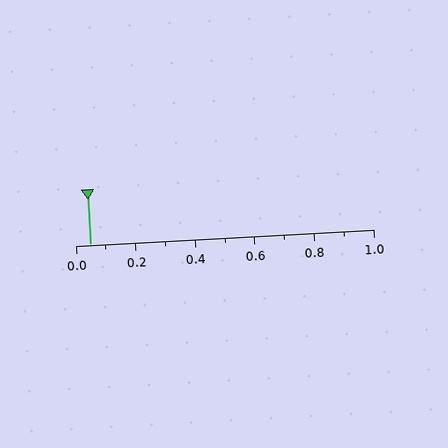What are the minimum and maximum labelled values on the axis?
The axis runs from 0.0 to 1.0.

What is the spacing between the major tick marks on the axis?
The major ticks are spaced 0.2 apart.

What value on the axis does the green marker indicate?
The marker indicates approximately 0.05.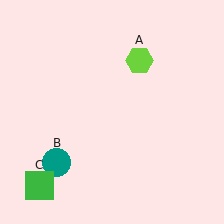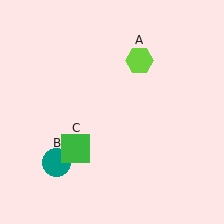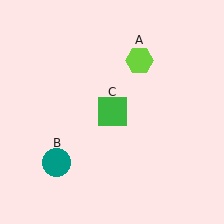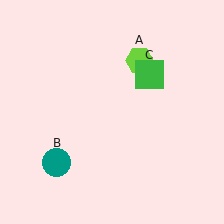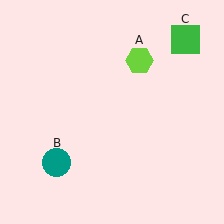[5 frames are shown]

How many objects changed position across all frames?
1 object changed position: green square (object C).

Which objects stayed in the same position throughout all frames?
Lime hexagon (object A) and teal circle (object B) remained stationary.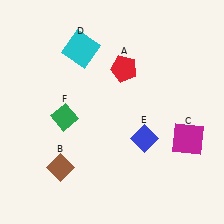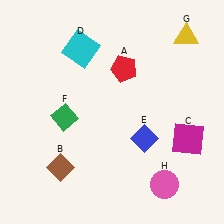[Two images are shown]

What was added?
A yellow triangle (G), a pink circle (H) were added in Image 2.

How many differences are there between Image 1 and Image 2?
There are 2 differences between the two images.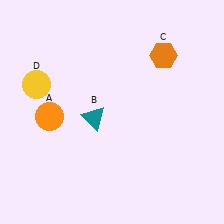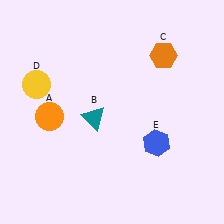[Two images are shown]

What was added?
A blue hexagon (E) was added in Image 2.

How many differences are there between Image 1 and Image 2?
There is 1 difference between the two images.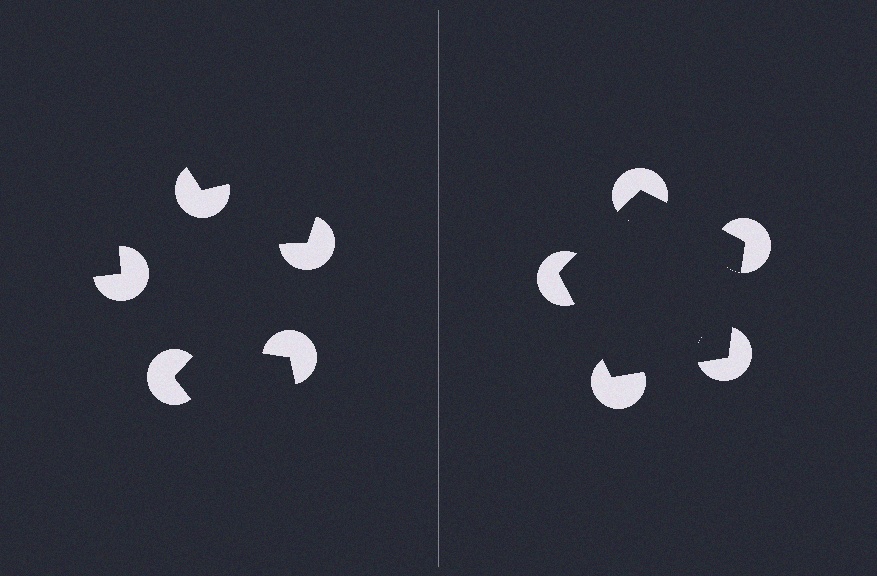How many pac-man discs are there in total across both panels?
10 — 5 on each side.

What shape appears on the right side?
An illusory pentagon.